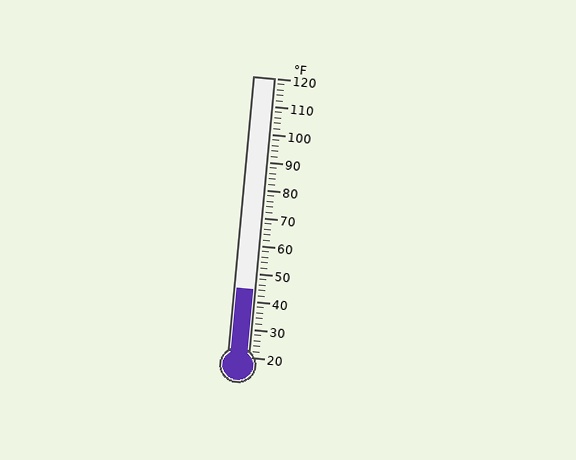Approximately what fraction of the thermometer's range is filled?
The thermometer is filled to approximately 25% of its range.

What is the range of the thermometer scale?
The thermometer scale ranges from 20°F to 120°F.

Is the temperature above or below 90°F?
The temperature is below 90°F.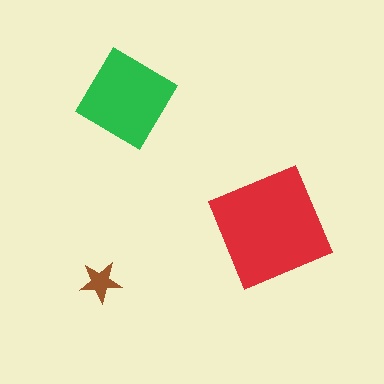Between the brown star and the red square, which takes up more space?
The red square.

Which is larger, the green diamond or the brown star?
The green diamond.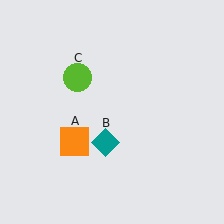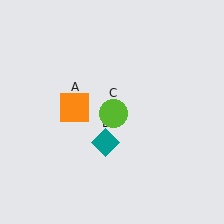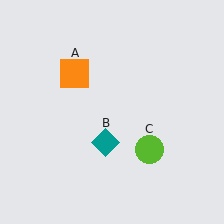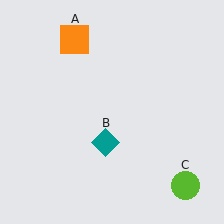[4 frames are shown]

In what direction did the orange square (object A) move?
The orange square (object A) moved up.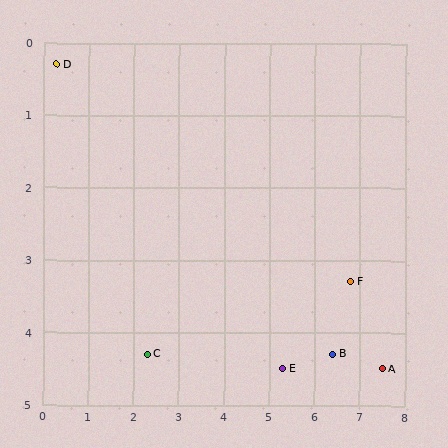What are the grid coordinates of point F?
Point F is at approximately (6.8, 3.3).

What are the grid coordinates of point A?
Point A is at approximately (7.5, 4.5).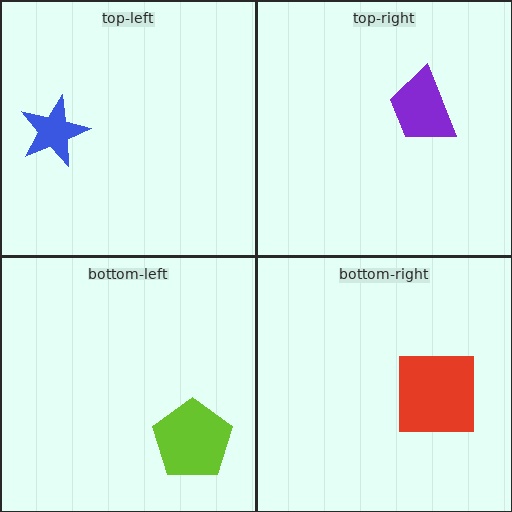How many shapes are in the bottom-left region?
1.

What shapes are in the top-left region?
The blue star.